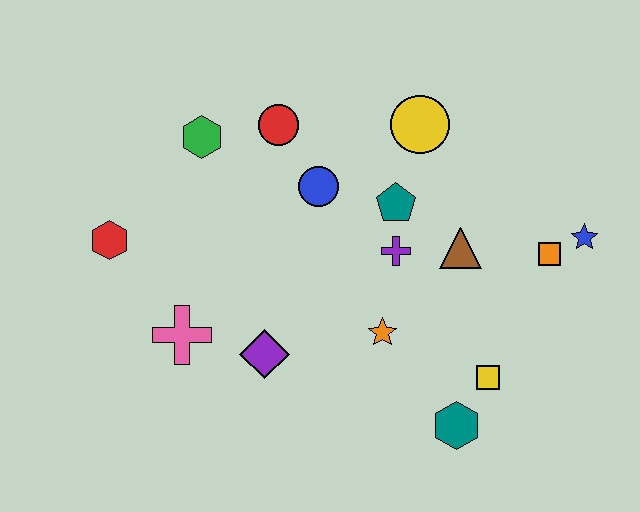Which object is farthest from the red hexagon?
The blue star is farthest from the red hexagon.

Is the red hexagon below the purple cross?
No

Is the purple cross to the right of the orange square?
No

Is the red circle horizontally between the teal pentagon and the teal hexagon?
No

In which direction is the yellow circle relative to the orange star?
The yellow circle is above the orange star.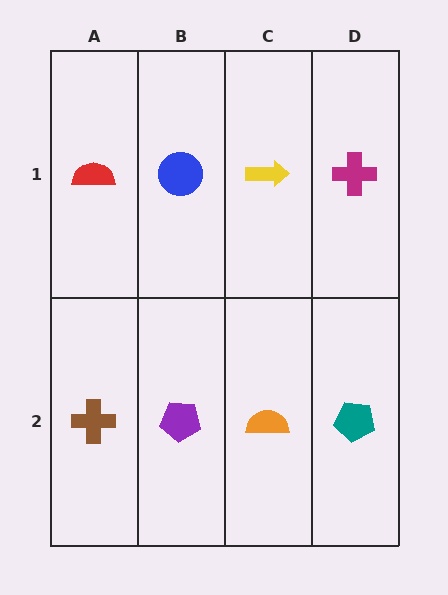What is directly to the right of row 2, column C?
A teal pentagon.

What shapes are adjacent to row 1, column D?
A teal pentagon (row 2, column D), a yellow arrow (row 1, column C).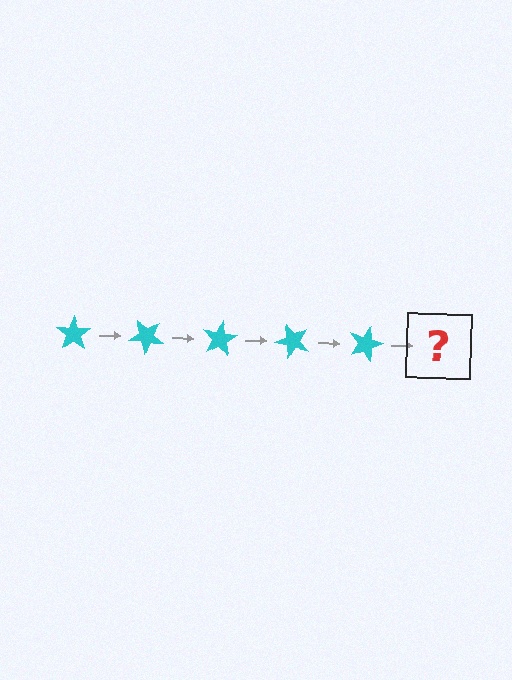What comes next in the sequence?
The next element should be a cyan star rotated 200 degrees.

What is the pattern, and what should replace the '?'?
The pattern is that the star rotates 40 degrees each step. The '?' should be a cyan star rotated 200 degrees.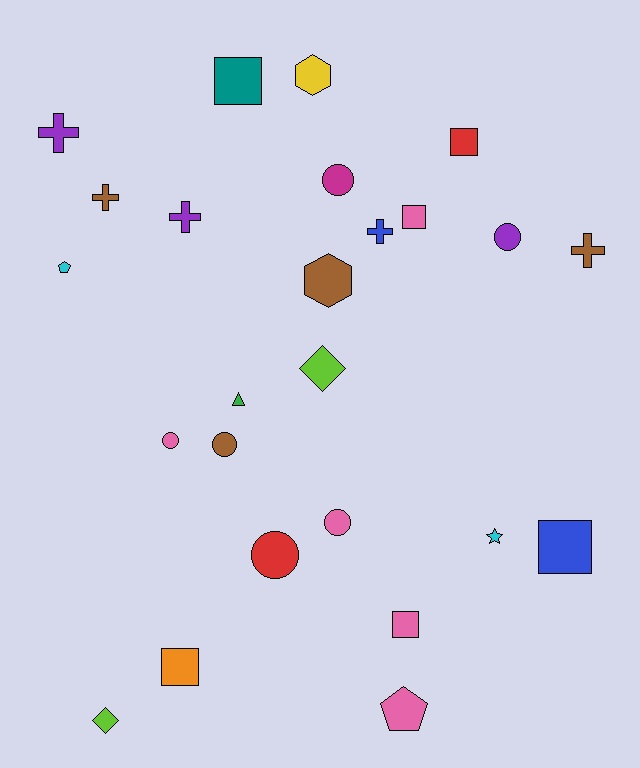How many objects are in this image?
There are 25 objects.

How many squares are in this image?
There are 6 squares.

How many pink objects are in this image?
There are 5 pink objects.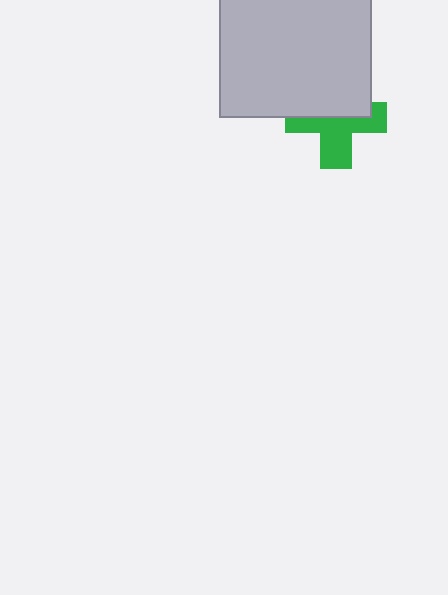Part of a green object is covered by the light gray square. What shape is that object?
It is a cross.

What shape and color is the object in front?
The object in front is a light gray square.